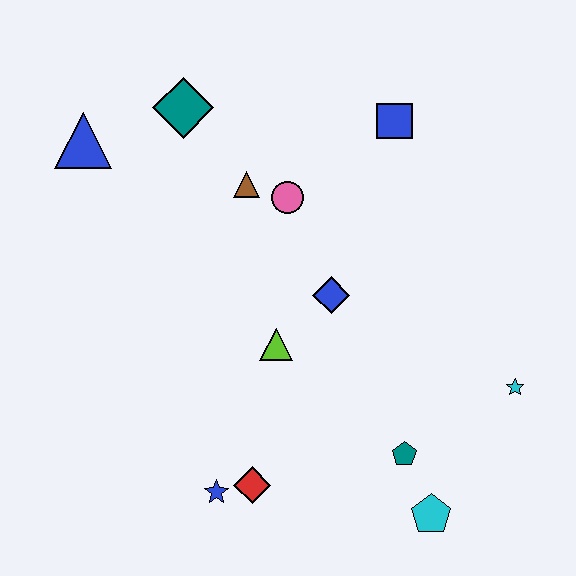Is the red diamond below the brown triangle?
Yes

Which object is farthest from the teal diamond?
The cyan pentagon is farthest from the teal diamond.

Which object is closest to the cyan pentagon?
The teal pentagon is closest to the cyan pentagon.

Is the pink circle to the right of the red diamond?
Yes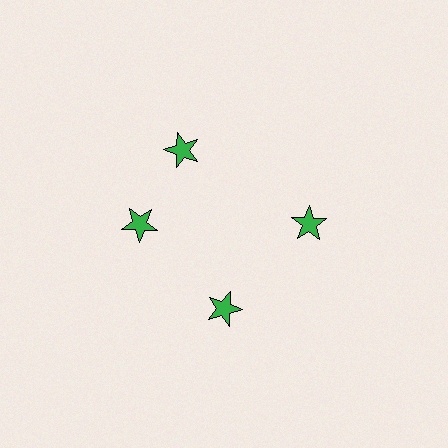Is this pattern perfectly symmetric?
No. The 4 green stars are arranged in a ring, but one element near the 12 o'clock position is rotated out of alignment along the ring, breaking the 4-fold rotational symmetry.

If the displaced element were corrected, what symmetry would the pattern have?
It would have 4-fold rotational symmetry — the pattern would map onto itself every 90 degrees.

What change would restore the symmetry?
The symmetry would be restored by rotating it back into even spacing with its neighbors so that all 4 stars sit at equal angles and equal distance from the center.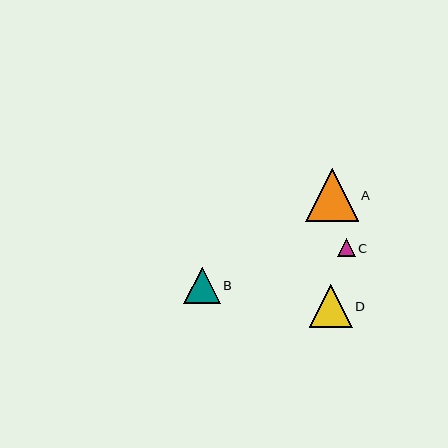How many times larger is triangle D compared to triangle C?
Triangle D is approximately 2.4 times the size of triangle C.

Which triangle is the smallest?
Triangle C is the smallest with a size of approximately 18 pixels.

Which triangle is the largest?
Triangle A is the largest with a size of approximately 53 pixels.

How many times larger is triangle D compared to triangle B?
Triangle D is approximately 1.2 times the size of triangle B.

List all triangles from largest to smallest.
From largest to smallest: A, D, B, C.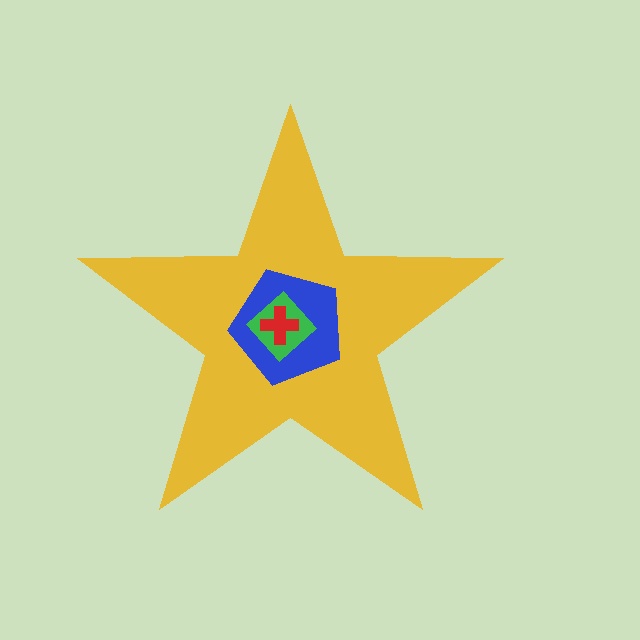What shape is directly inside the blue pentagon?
The green diamond.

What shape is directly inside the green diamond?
The red cross.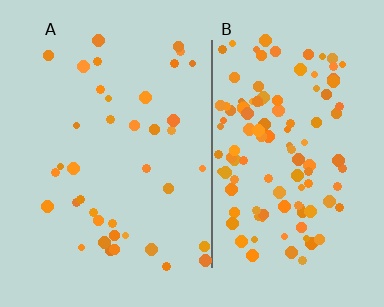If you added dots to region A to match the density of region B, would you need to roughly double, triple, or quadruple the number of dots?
Approximately triple.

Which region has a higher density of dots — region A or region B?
B (the right).